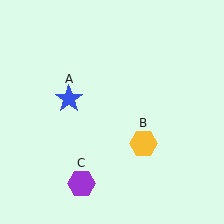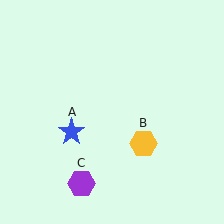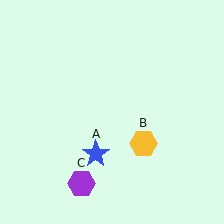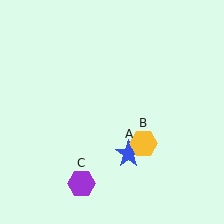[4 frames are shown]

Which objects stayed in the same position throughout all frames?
Yellow hexagon (object B) and purple hexagon (object C) remained stationary.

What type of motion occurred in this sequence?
The blue star (object A) rotated counterclockwise around the center of the scene.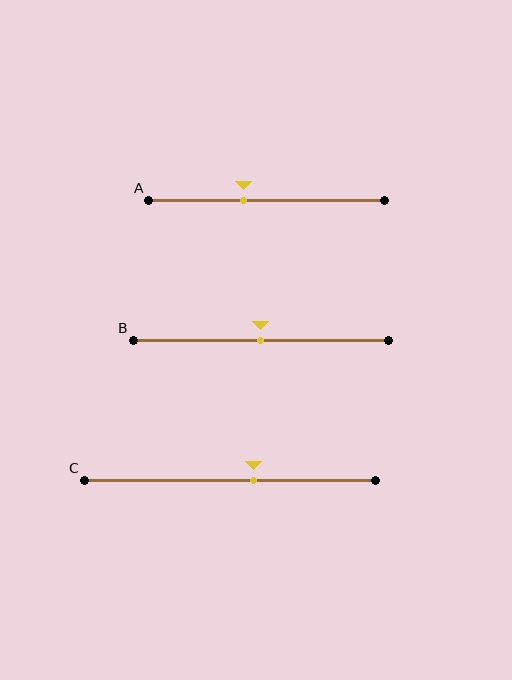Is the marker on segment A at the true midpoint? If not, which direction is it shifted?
No, the marker on segment A is shifted to the left by about 10% of the segment length.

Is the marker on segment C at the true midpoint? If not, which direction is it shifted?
No, the marker on segment C is shifted to the right by about 8% of the segment length.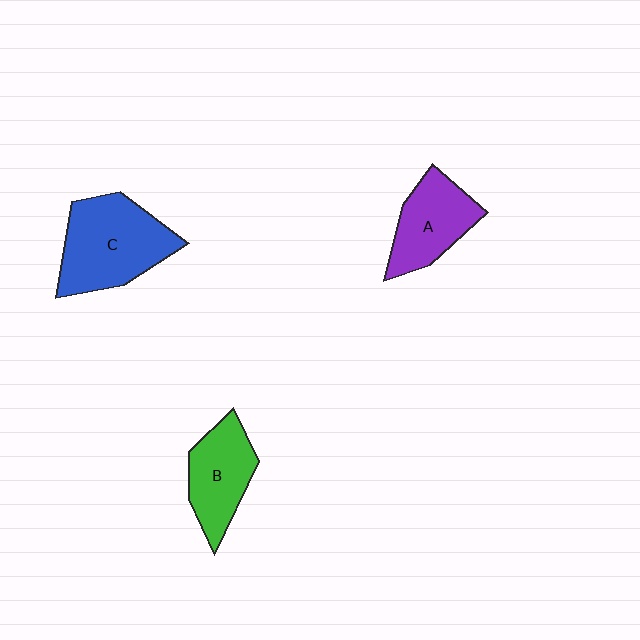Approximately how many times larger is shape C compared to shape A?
Approximately 1.5 times.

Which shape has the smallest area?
Shape B (green).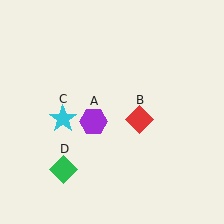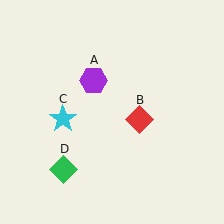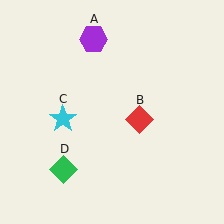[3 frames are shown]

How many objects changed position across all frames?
1 object changed position: purple hexagon (object A).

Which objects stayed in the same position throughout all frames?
Red diamond (object B) and cyan star (object C) and green diamond (object D) remained stationary.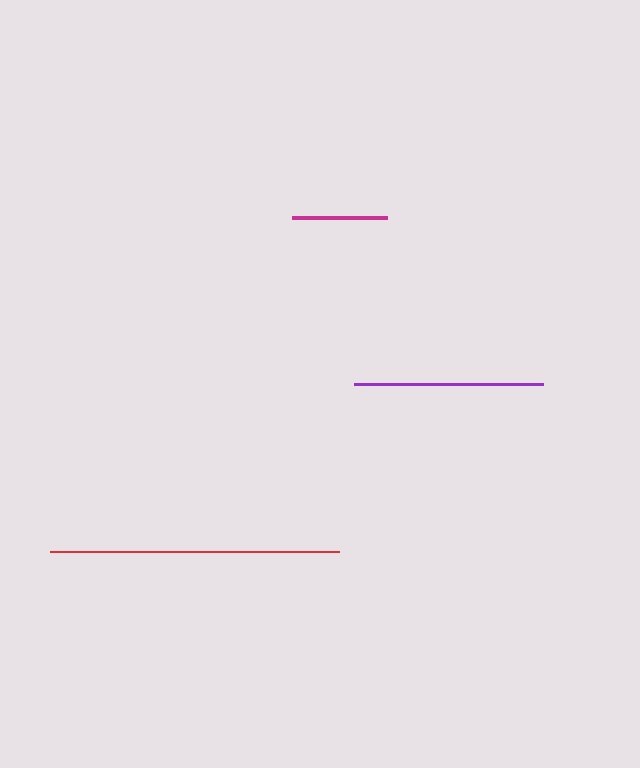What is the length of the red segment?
The red segment is approximately 288 pixels long.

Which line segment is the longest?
The red line is the longest at approximately 288 pixels.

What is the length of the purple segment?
The purple segment is approximately 189 pixels long.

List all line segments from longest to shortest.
From longest to shortest: red, purple, magenta.